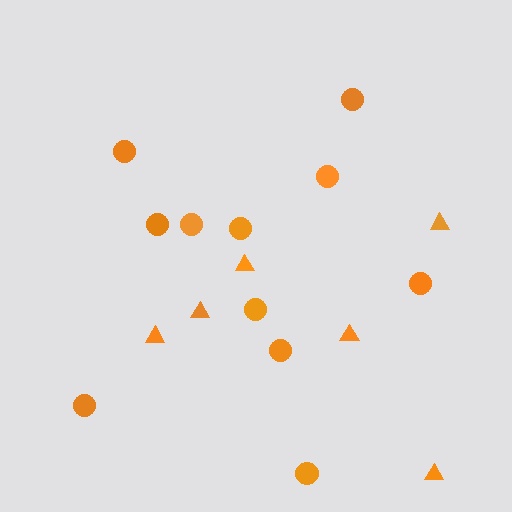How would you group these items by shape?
There are 2 groups: one group of triangles (6) and one group of circles (11).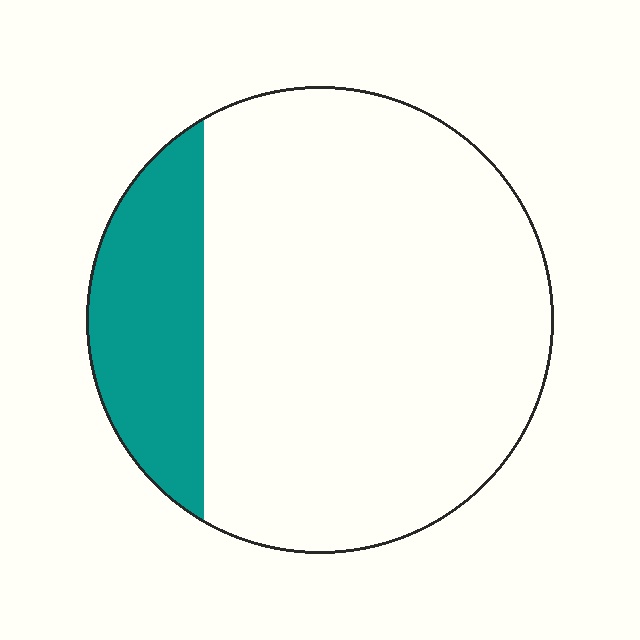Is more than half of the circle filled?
No.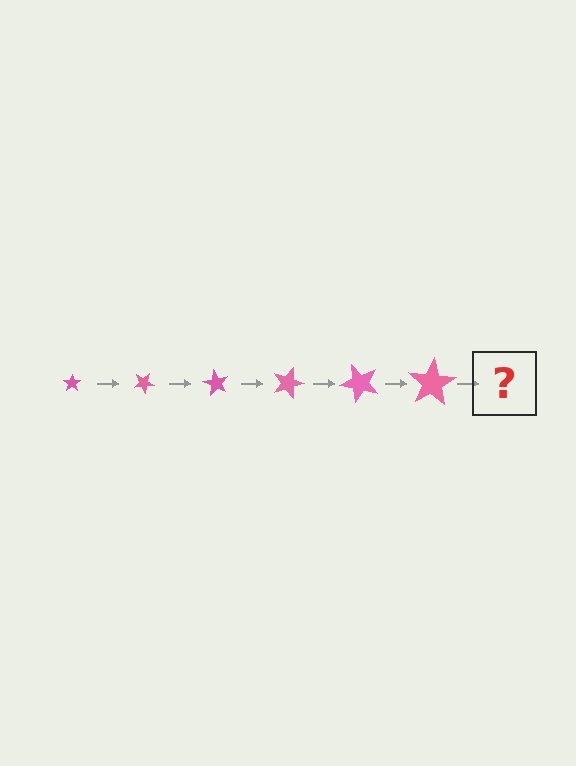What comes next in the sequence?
The next element should be a star, larger than the previous one and rotated 180 degrees from the start.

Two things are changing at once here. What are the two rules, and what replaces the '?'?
The two rules are that the star grows larger each step and it rotates 30 degrees each step. The '?' should be a star, larger than the previous one and rotated 180 degrees from the start.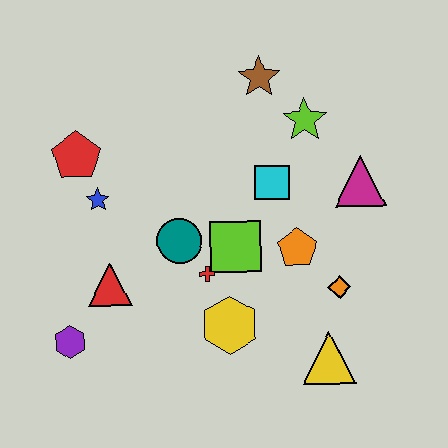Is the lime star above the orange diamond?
Yes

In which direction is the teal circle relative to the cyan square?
The teal circle is to the left of the cyan square.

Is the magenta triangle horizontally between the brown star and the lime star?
No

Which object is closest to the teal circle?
The red cross is closest to the teal circle.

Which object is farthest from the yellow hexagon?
The brown star is farthest from the yellow hexagon.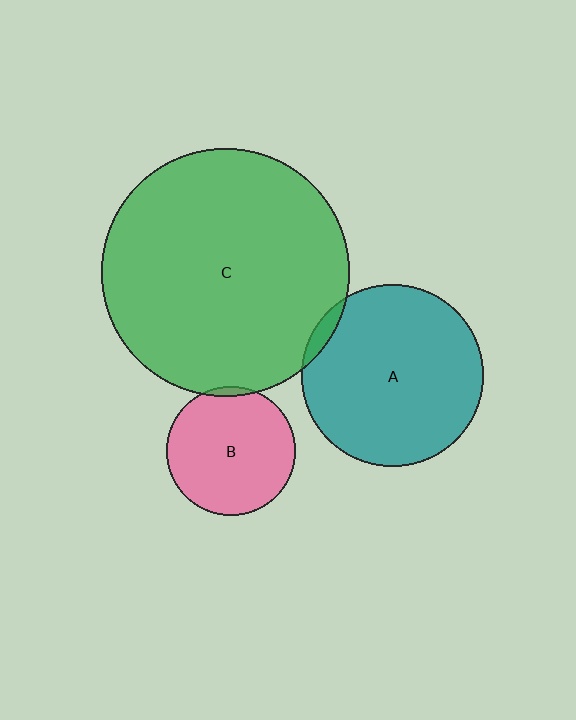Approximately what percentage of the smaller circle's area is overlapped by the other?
Approximately 5%.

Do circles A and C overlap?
Yes.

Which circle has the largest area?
Circle C (green).